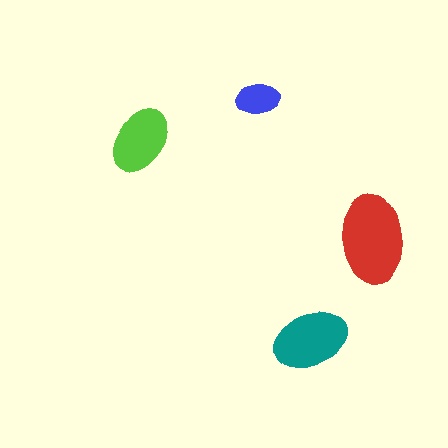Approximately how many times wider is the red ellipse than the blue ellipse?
About 2 times wider.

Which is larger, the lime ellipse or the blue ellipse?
The lime one.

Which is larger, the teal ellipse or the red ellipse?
The red one.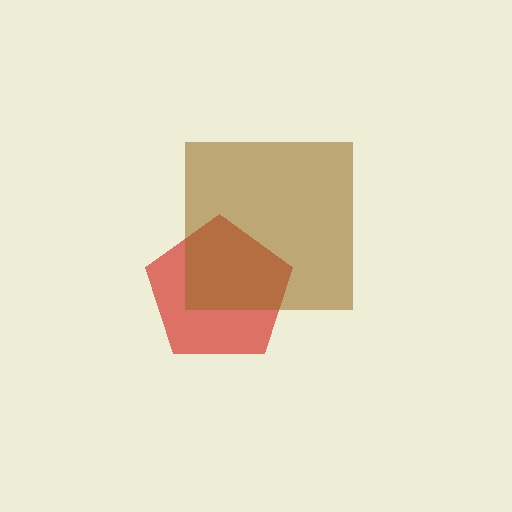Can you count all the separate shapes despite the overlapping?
Yes, there are 2 separate shapes.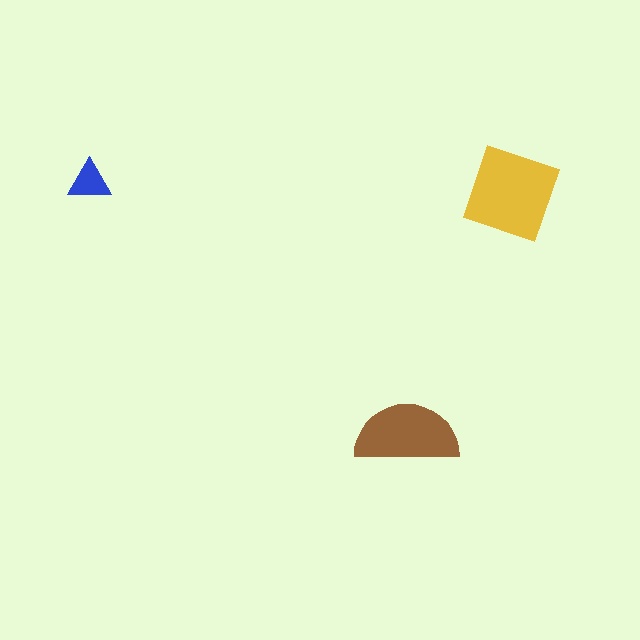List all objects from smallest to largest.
The blue triangle, the brown semicircle, the yellow square.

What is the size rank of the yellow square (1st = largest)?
1st.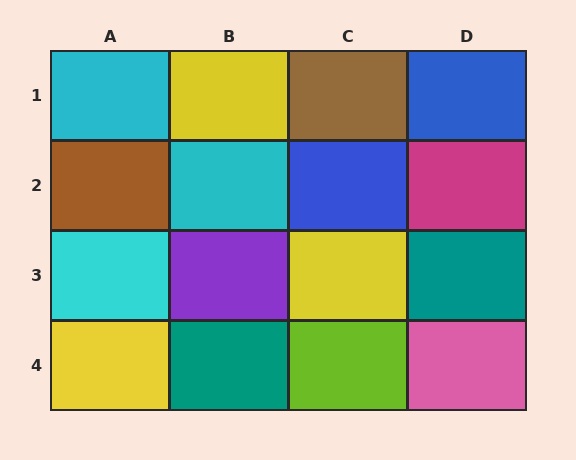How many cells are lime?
1 cell is lime.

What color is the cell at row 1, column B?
Yellow.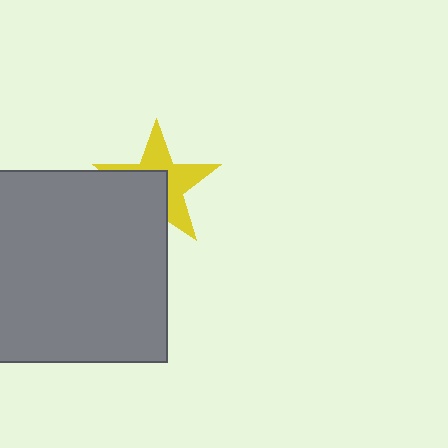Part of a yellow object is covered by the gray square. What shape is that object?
It is a star.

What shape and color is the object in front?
The object in front is a gray square.